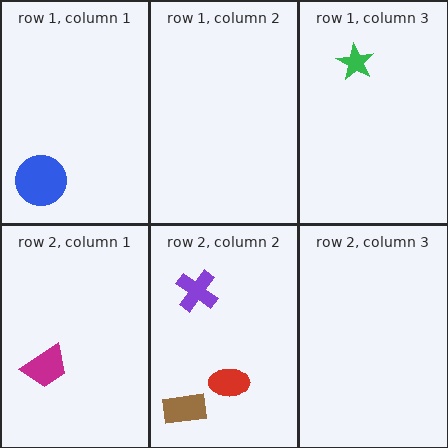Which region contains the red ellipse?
The row 2, column 2 region.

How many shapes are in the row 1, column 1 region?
1.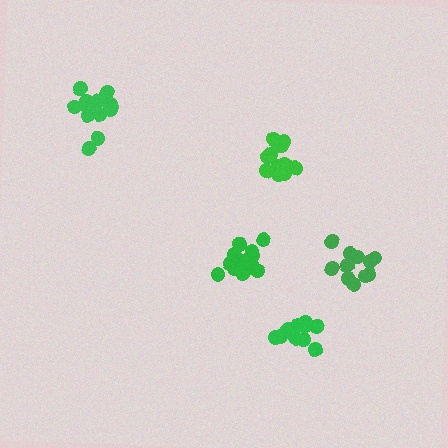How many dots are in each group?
Group 1: 11 dots, Group 2: 15 dots, Group 3: 16 dots, Group 4: 15 dots, Group 5: 12 dots (69 total).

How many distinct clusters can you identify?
There are 5 distinct clusters.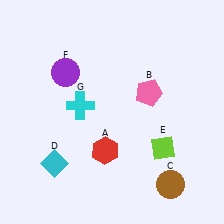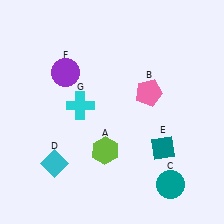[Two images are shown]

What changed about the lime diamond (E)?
In Image 1, E is lime. In Image 2, it changed to teal.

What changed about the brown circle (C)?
In Image 1, C is brown. In Image 2, it changed to teal.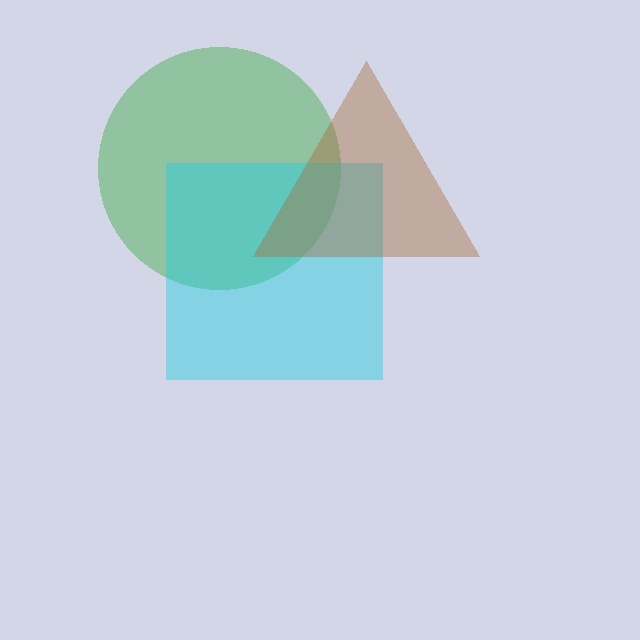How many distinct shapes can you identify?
There are 3 distinct shapes: a green circle, a cyan square, a brown triangle.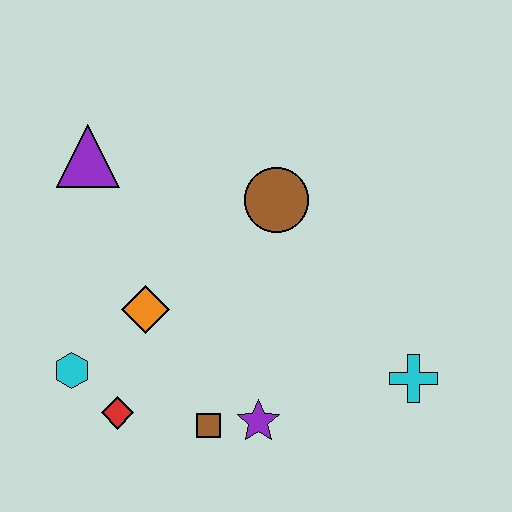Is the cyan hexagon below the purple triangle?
Yes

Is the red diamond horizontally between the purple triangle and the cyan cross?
Yes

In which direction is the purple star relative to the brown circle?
The purple star is below the brown circle.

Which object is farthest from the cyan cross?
The purple triangle is farthest from the cyan cross.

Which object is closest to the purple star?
The brown square is closest to the purple star.